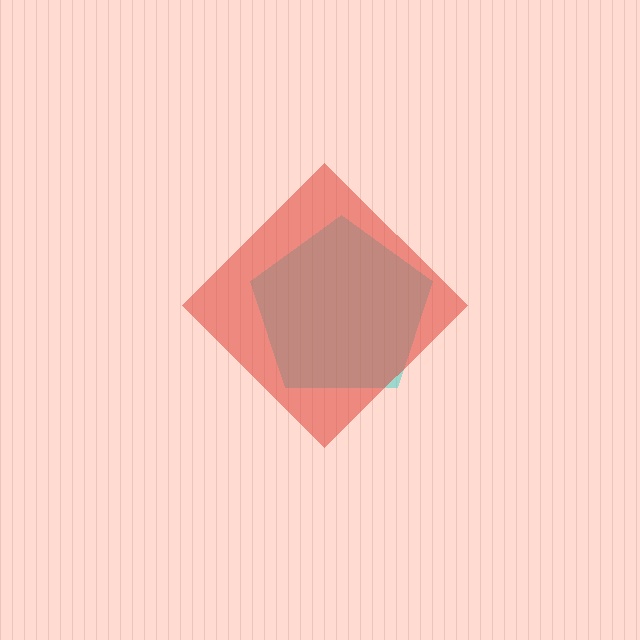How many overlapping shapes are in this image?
There are 2 overlapping shapes in the image.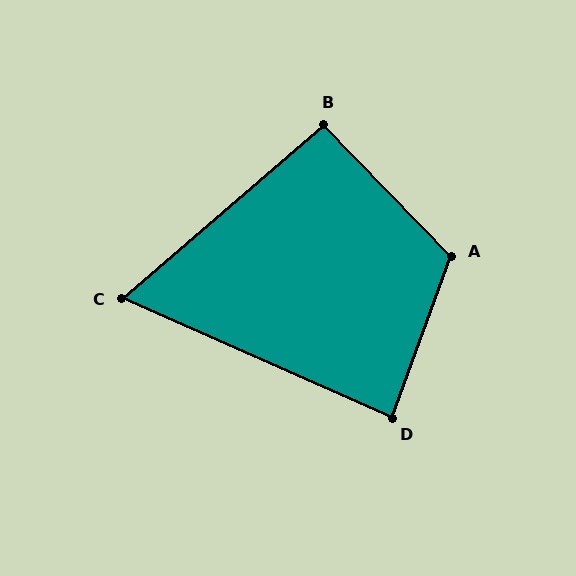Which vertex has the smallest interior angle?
C, at approximately 64 degrees.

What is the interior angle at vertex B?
Approximately 94 degrees (approximately right).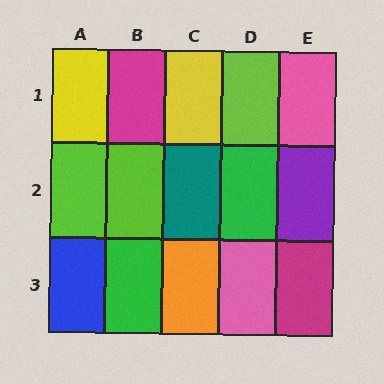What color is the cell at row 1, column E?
Pink.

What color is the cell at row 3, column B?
Green.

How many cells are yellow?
2 cells are yellow.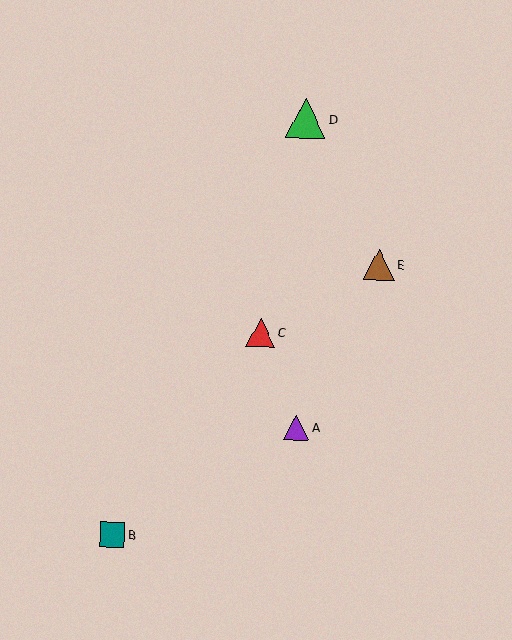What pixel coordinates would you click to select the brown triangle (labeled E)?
Click at (379, 265) to select the brown triangle E.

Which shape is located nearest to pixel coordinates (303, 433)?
The purple triangle (labeled A) at (296, 427) is nearest to that location.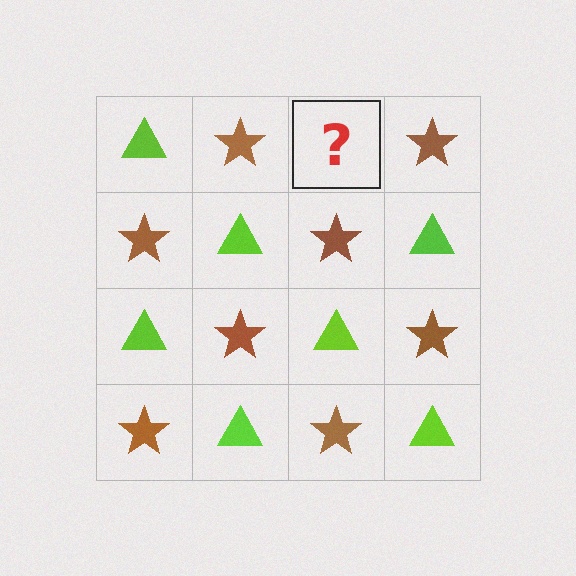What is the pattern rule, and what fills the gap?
The rule is that it alternates lime triangle and brown star in a checkerboard pattern. The gap should be filled with a lime triangle.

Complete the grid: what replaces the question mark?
The question mark should be replaced with a lime triangle.